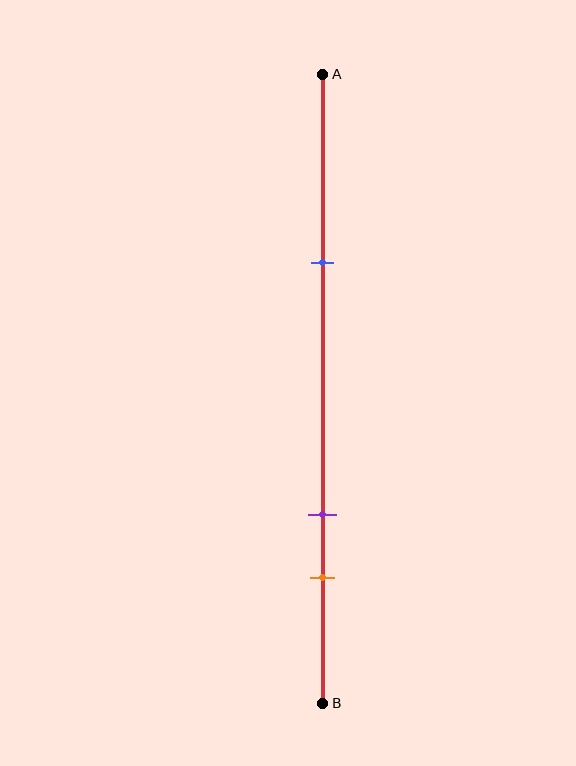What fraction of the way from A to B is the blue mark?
The blue mark is approximately 30% (0.3) of the way from A to B.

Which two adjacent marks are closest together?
The purple and orange marks are the closest adjacent pair.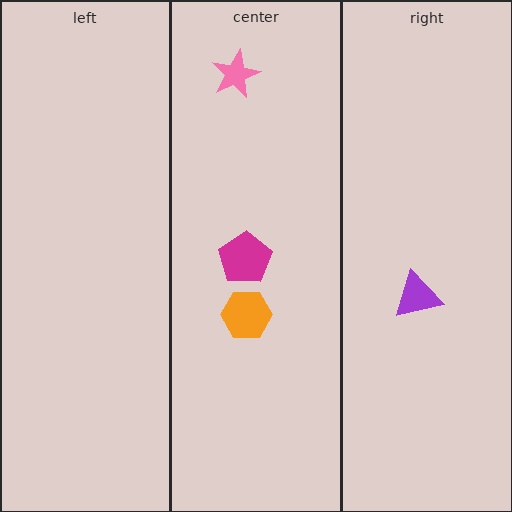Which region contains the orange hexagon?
The center region.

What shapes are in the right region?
The purple triangle.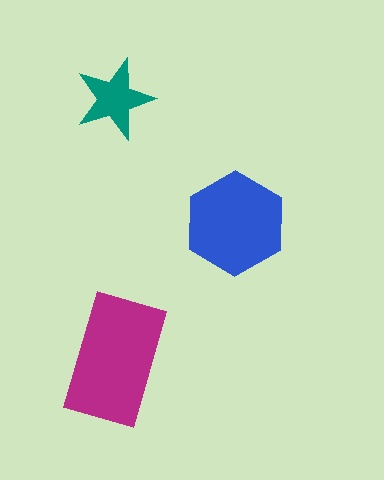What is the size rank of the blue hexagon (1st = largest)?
2nd.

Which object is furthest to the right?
The blue hexagon is rightmost.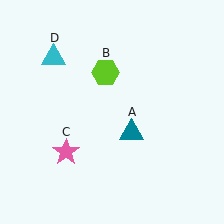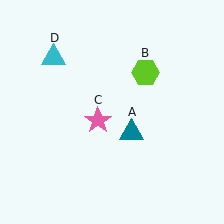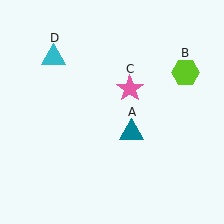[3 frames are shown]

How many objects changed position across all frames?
2 objects changed position: lime hexagon (object B), pink star (object C).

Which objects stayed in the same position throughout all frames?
Teal triangle (object A) and cyan triangle (object D) remained stationary.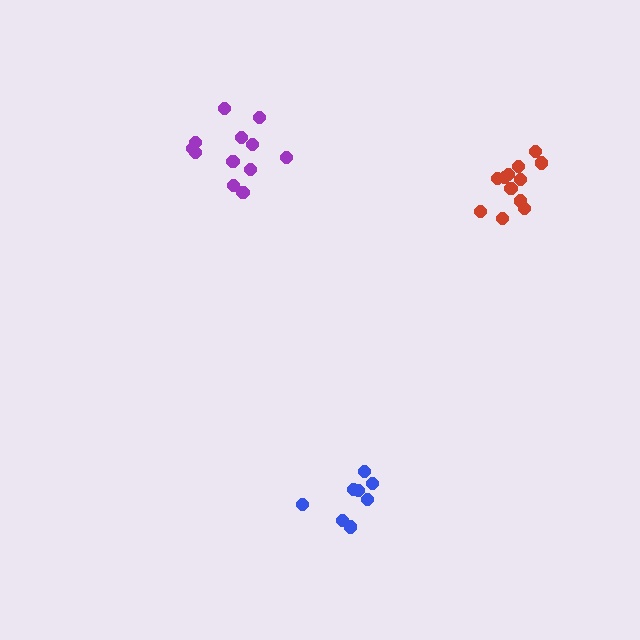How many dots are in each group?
Group 1: 12 dots, Group 2: 8 dots, Group 3: 12 dots (32 total).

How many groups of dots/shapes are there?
There are 3 groups.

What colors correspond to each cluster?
The clusters are colored: purple, blue, red.